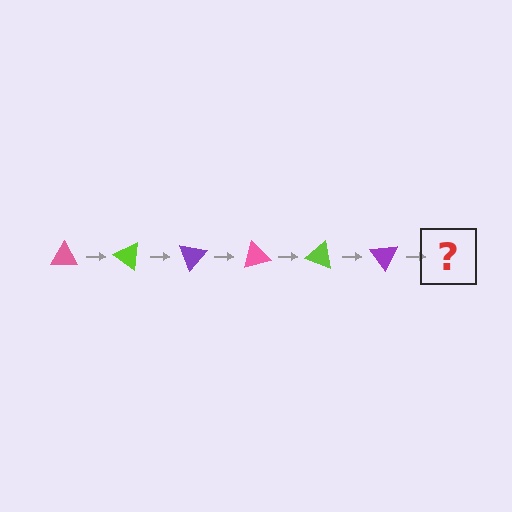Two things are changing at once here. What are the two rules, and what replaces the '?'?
The two rules are that it rotates 35 degrees each step and the color cycles through pink, lime, and purple. The '?' should be a pink triangle, rotated 210 degrees from the start.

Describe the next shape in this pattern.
It should be a pink triangle, rotated 210 degrees from the start.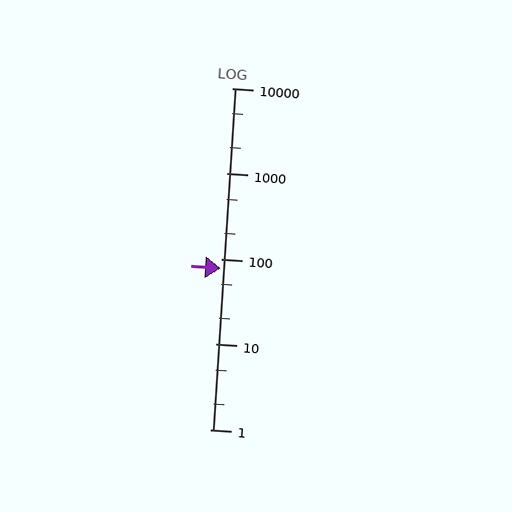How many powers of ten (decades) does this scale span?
The scale spans 4 decades, from 1 to 10000.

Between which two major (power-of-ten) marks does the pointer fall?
The pointer is between 10 and 100.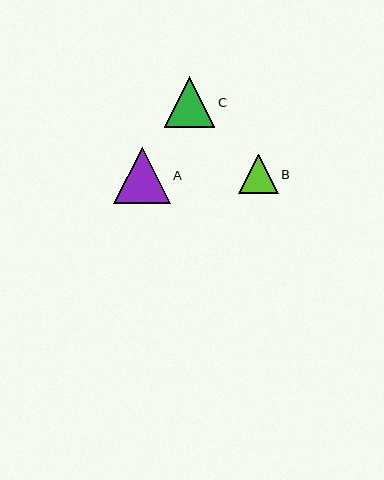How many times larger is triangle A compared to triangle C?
Triangle A is approximately 1.1 times the size of triangle C.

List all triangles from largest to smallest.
From largest to smallest: A, C, B.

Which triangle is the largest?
Triangle A is the largest with a size of approximately 57 pixels.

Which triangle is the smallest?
Triangle B is the smallest with a size of approximately 40 pixels.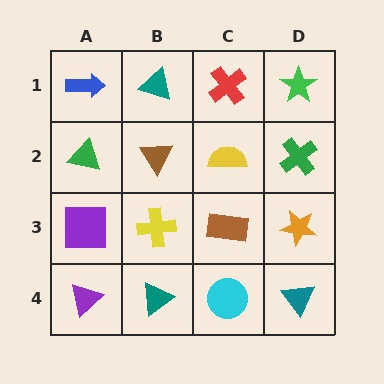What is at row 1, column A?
A blue arrow.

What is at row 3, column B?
A yellow cross.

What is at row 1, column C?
A red cross.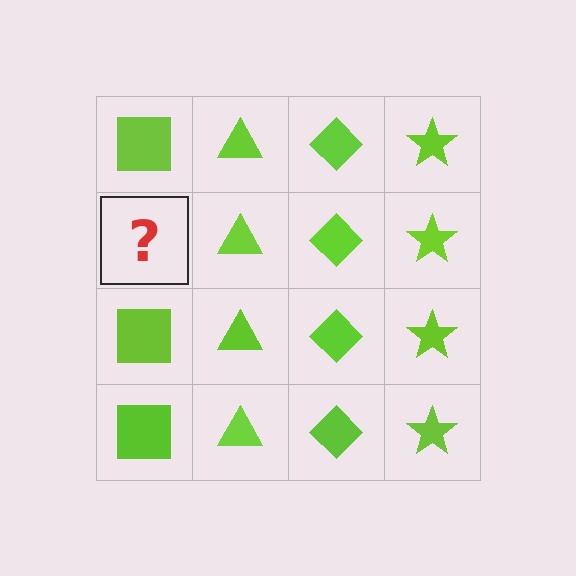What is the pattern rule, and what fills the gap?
The rule is that each column has a consistent shape. The gap should be filled with a lime square.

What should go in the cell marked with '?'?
The missing cell should contain a lime square.